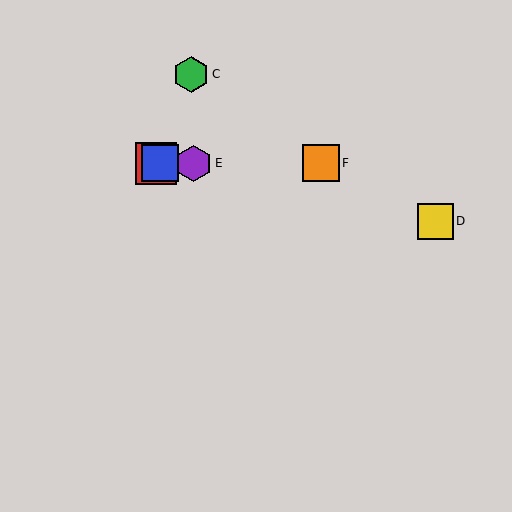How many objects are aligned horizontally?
4 objects (A, B, E, F) are aligned horizontally.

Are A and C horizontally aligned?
No, A is at y≈163 and C is at y≈74.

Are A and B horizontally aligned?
Yes, both are at y≈163.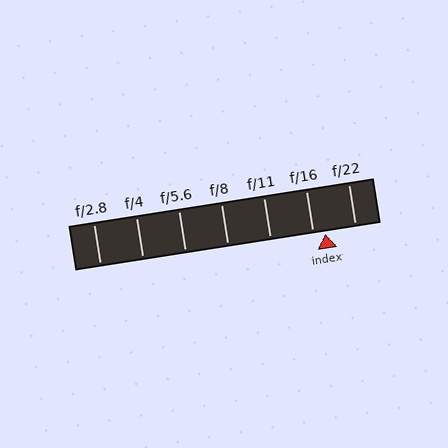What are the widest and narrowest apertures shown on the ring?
The widest aperture shown is f/2.8 and the narrowest is f/22.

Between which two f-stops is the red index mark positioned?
The index mark is between f/16 and f/22.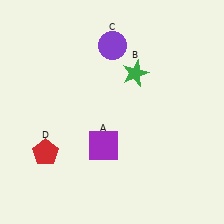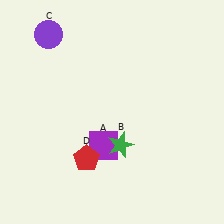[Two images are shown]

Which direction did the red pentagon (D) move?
The red pentagon (D) moved right.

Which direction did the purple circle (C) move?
The purple circle (C) moved left.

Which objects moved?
The objects that moved are: the green star (B), the purple circle (C), the red pentagon (D).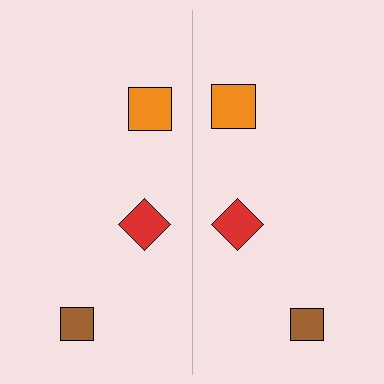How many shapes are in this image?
There are 6 shapes in this image.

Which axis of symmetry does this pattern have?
The pattern has a vertical axis of symmetry running through the center of the image.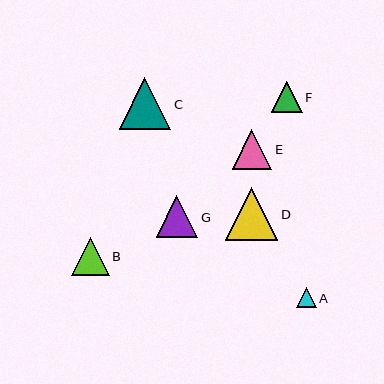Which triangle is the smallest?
Triangle A is the smallest with a size of approximately 20 pixels.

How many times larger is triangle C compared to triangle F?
Triangle C is approximately 1.7 times the size of triangle F.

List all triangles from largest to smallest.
From largest to smallest: D, C, G, E, B, F, A.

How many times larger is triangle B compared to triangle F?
Triangle B is approximately 1.2 times the size of triangle F.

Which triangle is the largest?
Triangle D is the largest with a size of approximately 52 pixels.